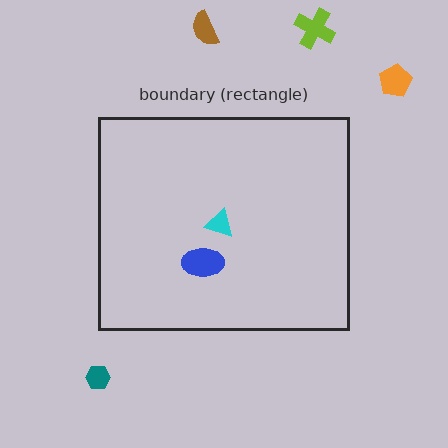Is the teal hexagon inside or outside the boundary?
Outside.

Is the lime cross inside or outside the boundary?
Outside.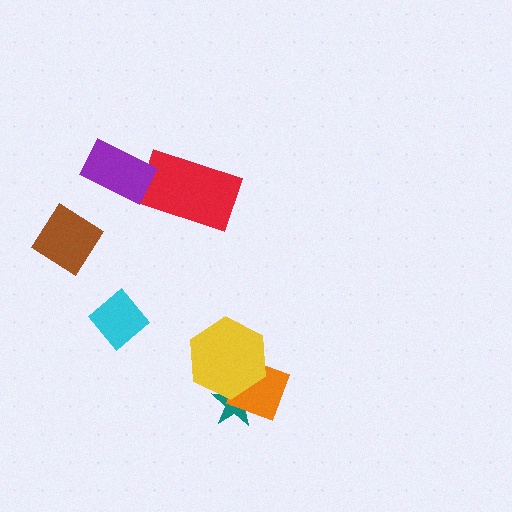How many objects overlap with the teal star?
2 objects overlap with the teal star.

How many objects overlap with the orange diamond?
2 objects overlap with the orange diamond.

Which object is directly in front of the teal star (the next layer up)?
The orange diamond is directly in front of the teal star.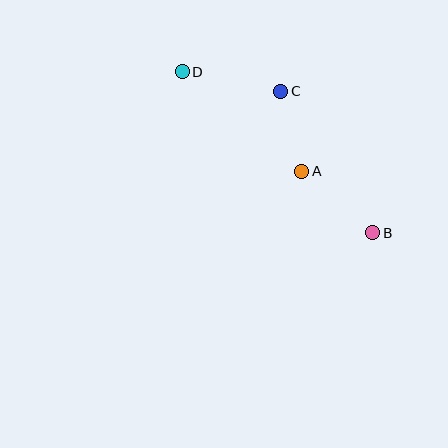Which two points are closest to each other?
Points A and C are closest to each other.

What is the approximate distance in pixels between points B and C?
The distance between B and C is approximately 169 pixels.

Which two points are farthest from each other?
Points B and D are farthest from each other.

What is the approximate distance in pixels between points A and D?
The distance between A and D is approximately 156 pixels.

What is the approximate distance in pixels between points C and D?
The distance between C and D is approximately 100 pixels.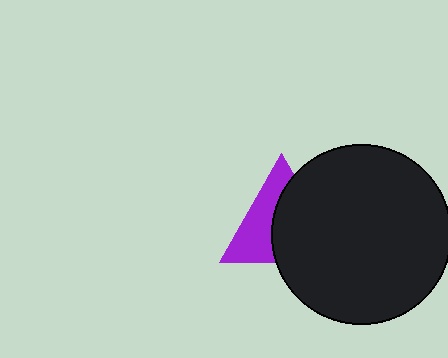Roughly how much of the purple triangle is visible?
About half of it is visible (roughly 45%).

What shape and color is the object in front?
The object in front is a black circle.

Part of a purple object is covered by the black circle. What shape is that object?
It is a triangle.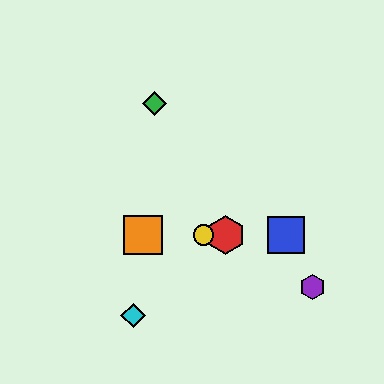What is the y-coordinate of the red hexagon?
The red hexagon is at y≈235.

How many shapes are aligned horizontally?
4 shapes (the red hexagon, the blue square, the yellow circle, the orange square) are aligned horizontally.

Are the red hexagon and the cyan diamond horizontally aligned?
No, the red hexagon is at y≈235 and the cyan diamond is at y≈316.